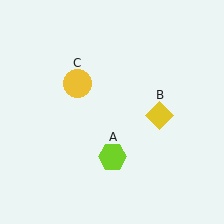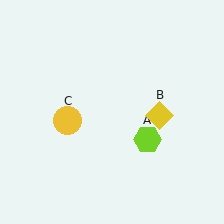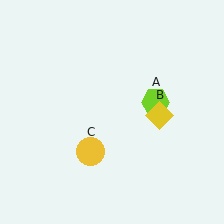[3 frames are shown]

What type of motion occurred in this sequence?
The lime hexagon (object A), yellow circle (object C) rotated counterclockwise around the center of the scene.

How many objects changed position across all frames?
2 objects changed position: lime hexagon (object A), yellow circle (object C).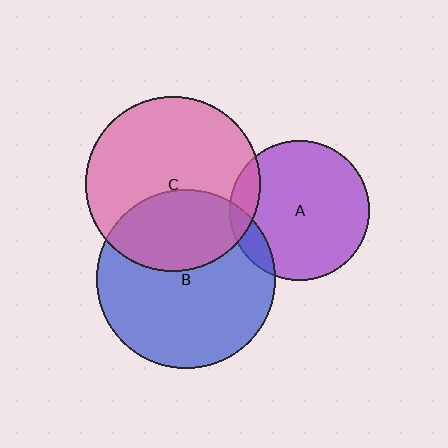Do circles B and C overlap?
Yes.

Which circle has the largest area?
Circle B (blue).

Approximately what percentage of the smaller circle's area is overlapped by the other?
Approximately 35%.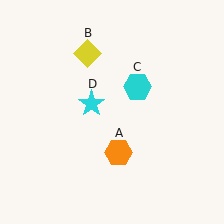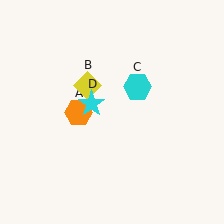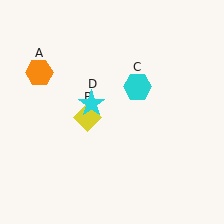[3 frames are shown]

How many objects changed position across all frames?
2 objects changed position: orange hexagon (object A), yellow diamond (object B).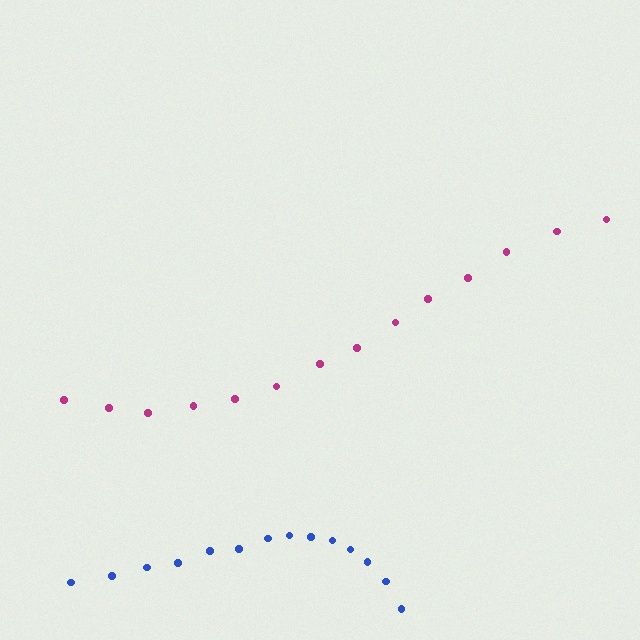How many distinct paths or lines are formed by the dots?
There are 2 distinct paths.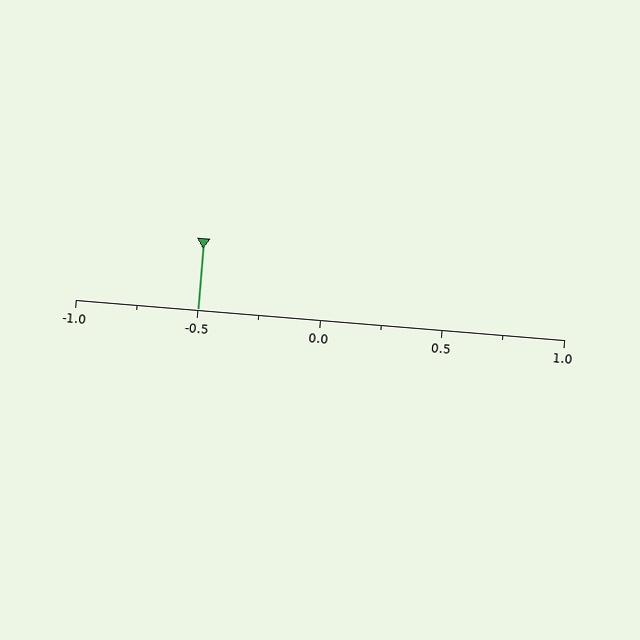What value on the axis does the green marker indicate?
The marker indicates approximately -0.5.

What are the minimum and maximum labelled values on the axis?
The axis runs from -1.0 to 1.0.